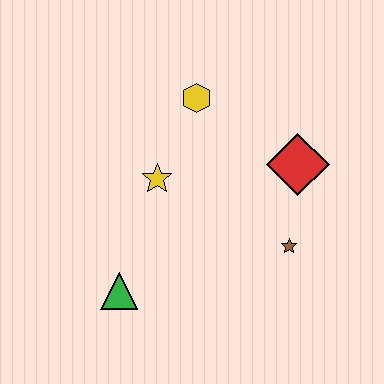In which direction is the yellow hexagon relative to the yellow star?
The yellow hexagon is above the yellow star.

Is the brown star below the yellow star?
Yes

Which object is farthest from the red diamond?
The green triangle is farthest from the red diamond.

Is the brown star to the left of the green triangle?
No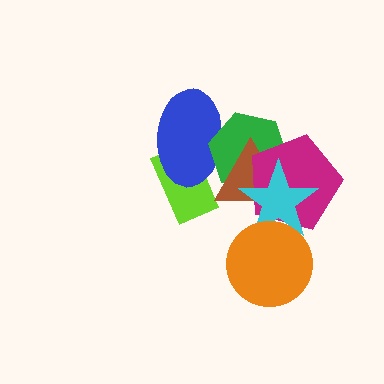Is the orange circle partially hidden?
No, no other shape covers it.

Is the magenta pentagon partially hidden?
Yes, it is partially covered by another shape.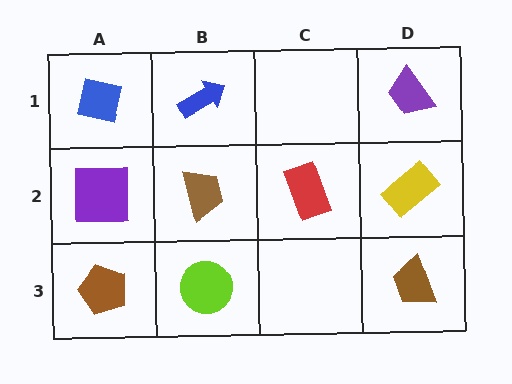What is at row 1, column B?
A blue arrow.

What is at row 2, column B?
A brown trapezoid.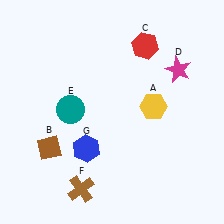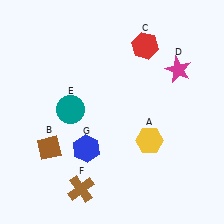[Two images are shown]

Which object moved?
The yellow hexagon (A) moved down.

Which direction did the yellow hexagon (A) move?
The yellow hexagon (A) moved down.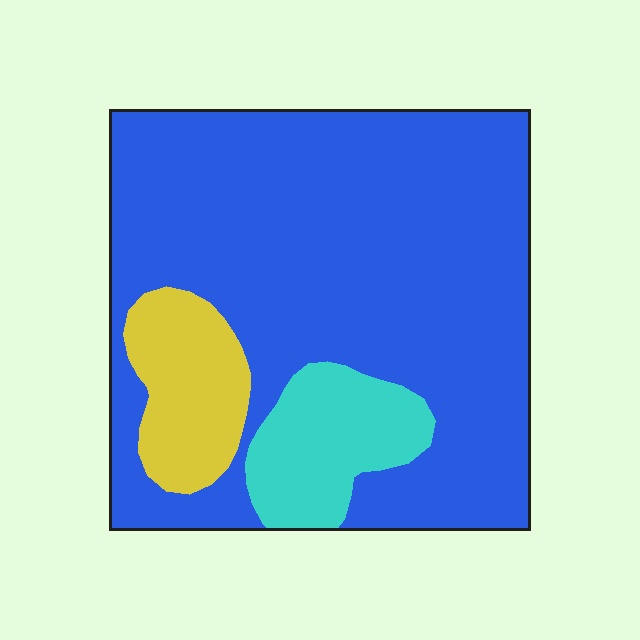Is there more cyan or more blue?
Blue.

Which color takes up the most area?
Blue, at roughly 75%.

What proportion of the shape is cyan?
Cyan covers 12% of the shape.